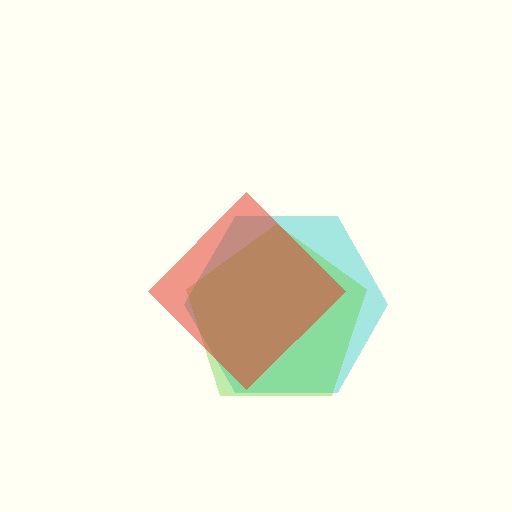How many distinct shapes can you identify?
There are 3 distinct shapes: a cyan hexagon, a lime pentagon, a red diamond.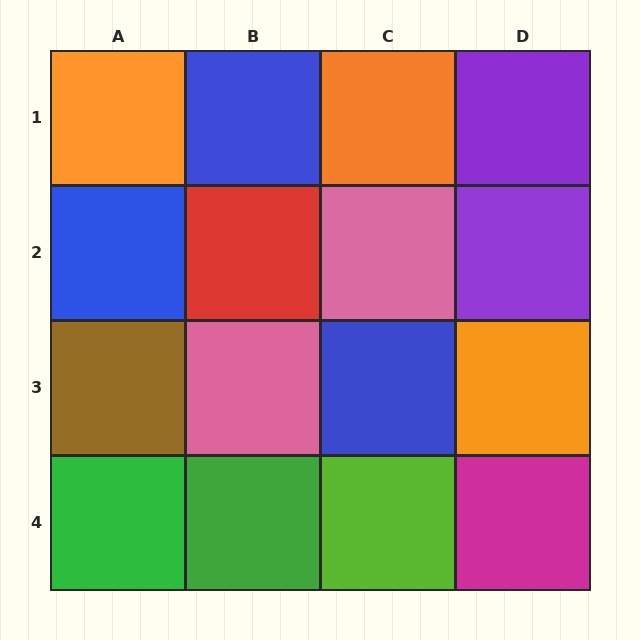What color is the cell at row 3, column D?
Orange.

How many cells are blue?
3 cells are blue.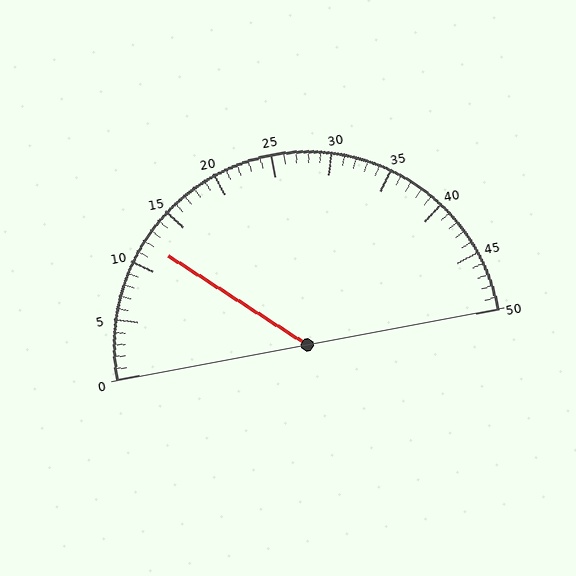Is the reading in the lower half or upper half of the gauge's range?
The reading is in the lower half of the range (0 to 50).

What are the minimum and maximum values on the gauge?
The gauge ranges from 0 to 50.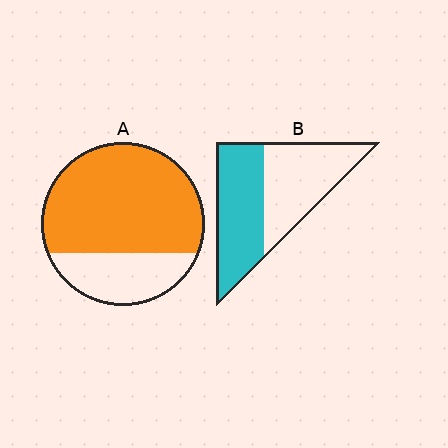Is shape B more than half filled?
Roughly half.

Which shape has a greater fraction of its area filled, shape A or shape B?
Shape A.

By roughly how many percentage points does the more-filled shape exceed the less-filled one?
By roughly 20 percentage points (A over B).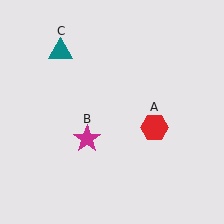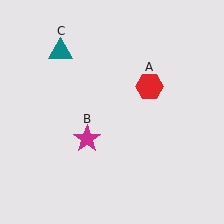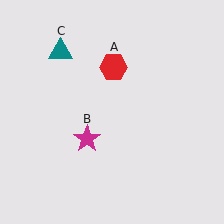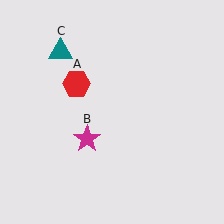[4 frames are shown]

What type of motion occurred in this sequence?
The red hexagon (object A) rotated counterclockwise around the center of the scene.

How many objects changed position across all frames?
1 object changed position: red hexagon (object A).